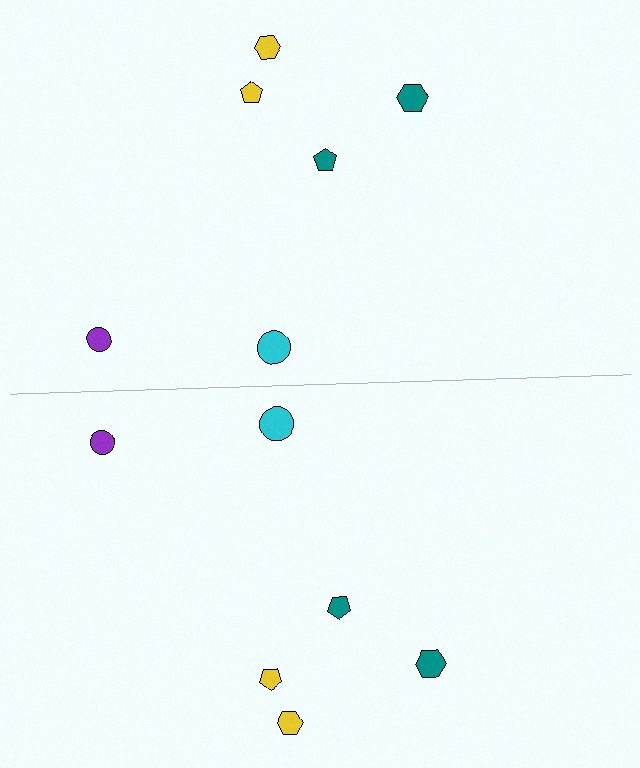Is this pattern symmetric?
Yes, this pattern has bilateral (reflection) symmetry.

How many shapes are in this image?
There are 12 shapes in this image.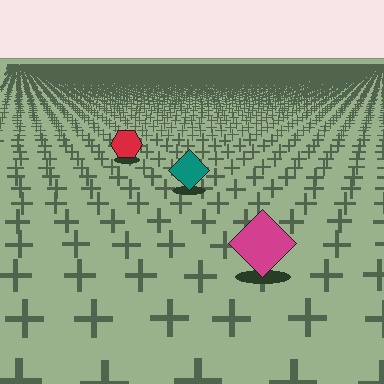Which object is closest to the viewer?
The magenta diamond is closest. The texture marks near it are larger and more spread out.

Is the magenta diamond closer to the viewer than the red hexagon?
Yes. The magenta diamond is closer — you can tell from the texture gradient: the ground texture is coarser near it.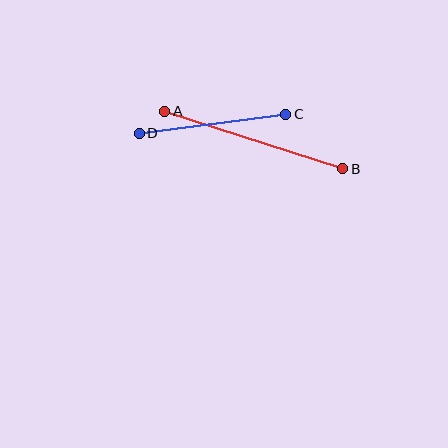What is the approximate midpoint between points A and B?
The midpoint is at approximately (254, 140) pixels.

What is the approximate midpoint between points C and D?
The midpoint is at approximately (212, 124) pixels.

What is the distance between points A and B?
The distance is approximately 187 pixels.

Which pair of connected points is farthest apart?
Points A and B are farthest apart.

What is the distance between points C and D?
The distance is approximately 148 pixels.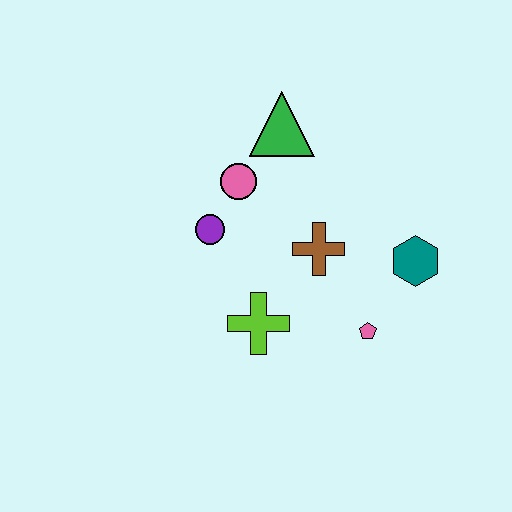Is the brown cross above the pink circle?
No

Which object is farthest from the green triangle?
The pink pentagon is farthest from the green triangle.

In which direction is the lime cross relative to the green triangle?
The lime cross is below the green triangle.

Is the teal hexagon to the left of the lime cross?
No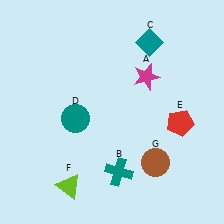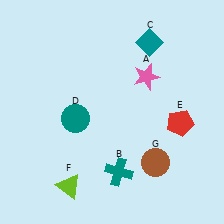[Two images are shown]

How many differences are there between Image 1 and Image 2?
There is 1 difference between the two images.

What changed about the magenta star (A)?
In Image 1, A is magenta. In Image 2, it changed to pink.